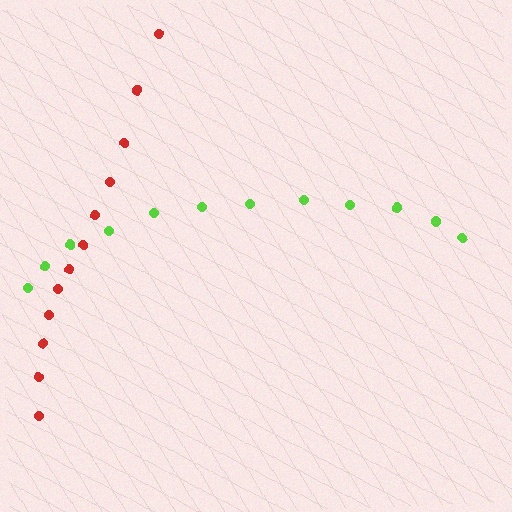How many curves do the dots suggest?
There are 2 distinct paths.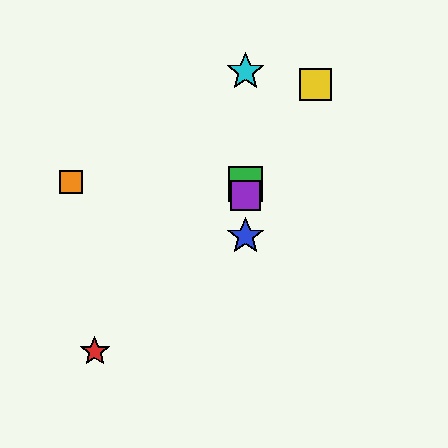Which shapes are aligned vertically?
The blue star, the green square, the purple square, the cyan star are aligned vertically.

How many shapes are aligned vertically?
4 shapes (the blue star, the green square, the purple square, the cyan star) are aligned vertically.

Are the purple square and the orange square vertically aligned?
No, the purple square is at x≈245 and the orange square is at x≈71.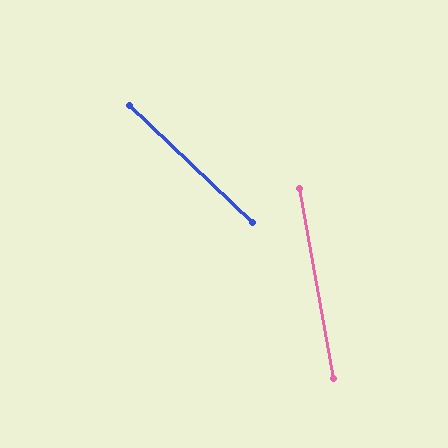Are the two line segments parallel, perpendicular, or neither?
Neither parallel nor perpendicular — they differ by about 36°.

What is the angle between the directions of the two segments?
Approximately 36 degrees.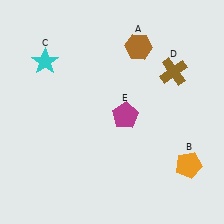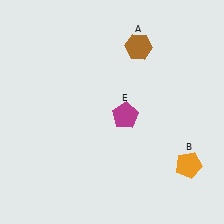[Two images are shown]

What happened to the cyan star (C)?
The cyan star (C) was removed in Image 2. It was in the top-left area of Image 1.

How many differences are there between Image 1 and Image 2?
There are 2 differences between the two images.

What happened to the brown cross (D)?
The brown cross (D) was removed in Image 2. It was in the top-right area of Image 1.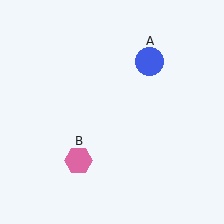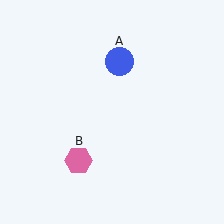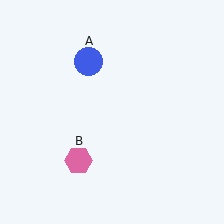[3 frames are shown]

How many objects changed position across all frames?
1 object changed position: blue circle (object A).